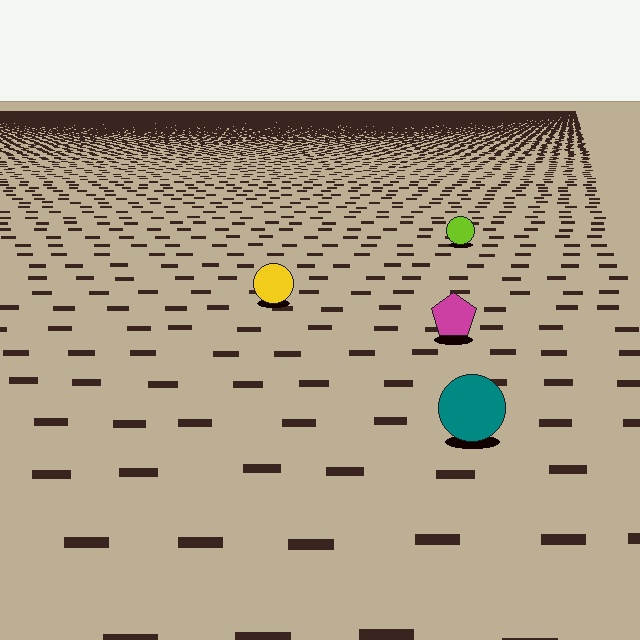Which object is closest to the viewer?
The teal circle is closest. The texture marks near it are larger and more spread out.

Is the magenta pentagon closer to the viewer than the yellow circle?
Yes. The magenta pentagon is closer — you can tell from the texture gradient: the ground texture is coarser near it.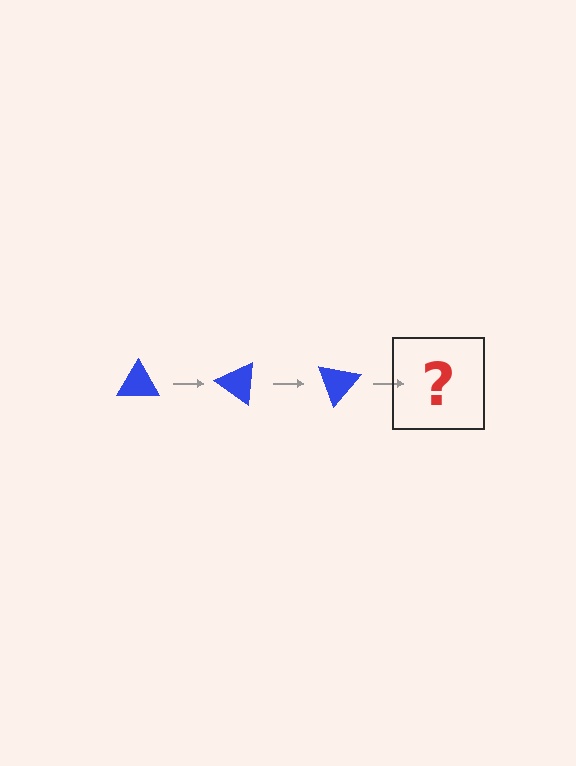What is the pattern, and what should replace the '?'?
The pattern is that the triangle rotates 35 degrees each step. The '?' should be a blue triangle rotated 105 degrees.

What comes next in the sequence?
The next element should be a blue triangle rotated 105 degrees.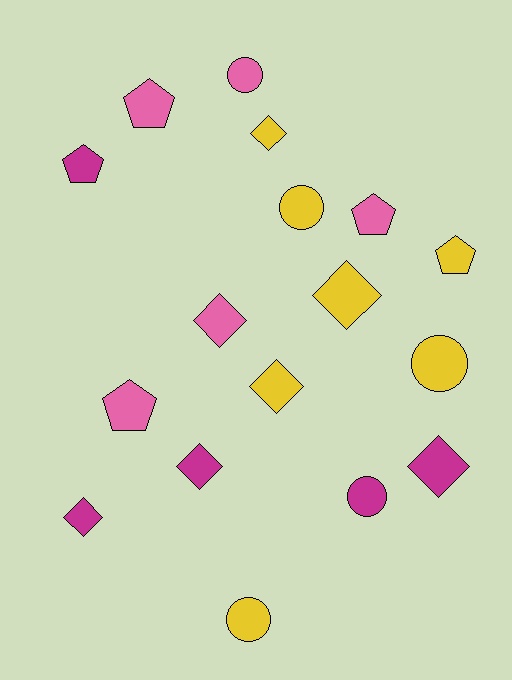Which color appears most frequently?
Yellow, with 7 objects.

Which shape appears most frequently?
Diamond, with 7 objects.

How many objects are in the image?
There are 17 objects.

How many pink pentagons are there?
There are 3 pink pentagons.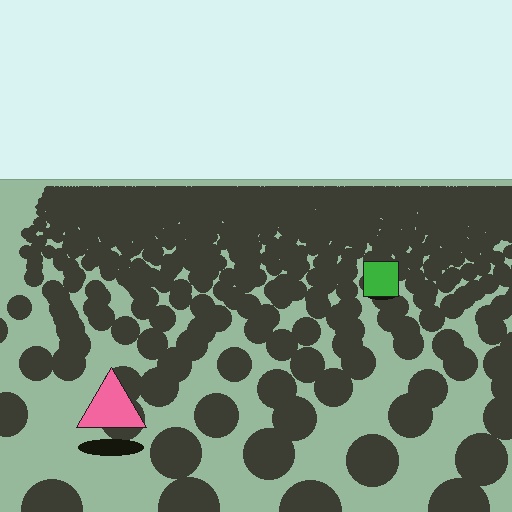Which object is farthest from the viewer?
The green square is farthest from the viewer. It appears smaller and the ground texture around it is denser.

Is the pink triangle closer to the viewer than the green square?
Yes. The pink triangle is closer — you can tell from the texture gradient: the ground texture is coarser near it.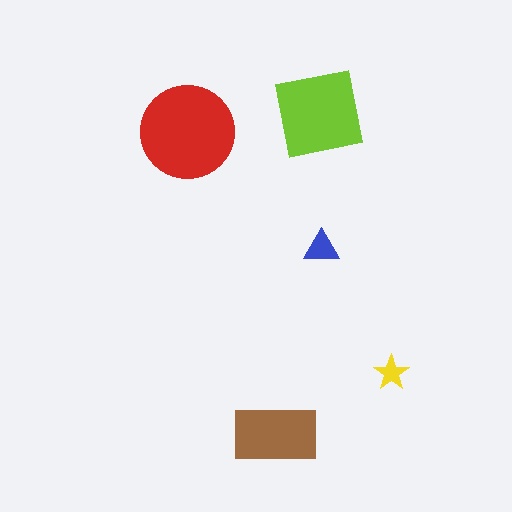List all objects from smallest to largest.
The yellow star, the blue triangle, the brown rectangle, the lime square, the red circle.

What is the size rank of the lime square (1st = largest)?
2nd.